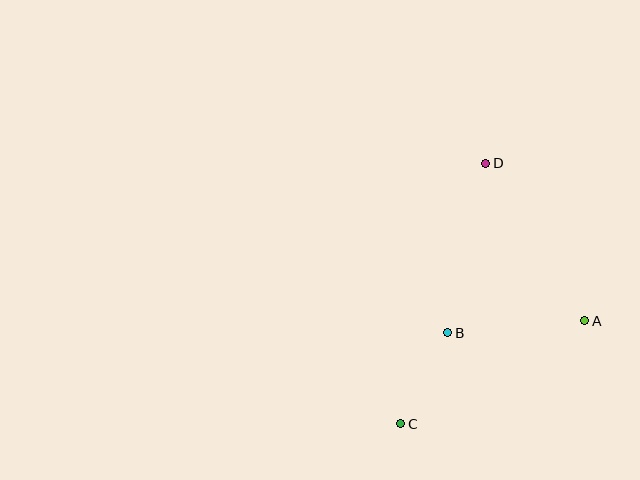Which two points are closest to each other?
Points B and C are closest to each other.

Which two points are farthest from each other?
Points C and D are farthest from each other.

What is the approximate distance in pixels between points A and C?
The distance between A and C is approximately 211 pixels.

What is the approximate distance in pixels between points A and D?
The distance between A and D is approximately 186 pixels.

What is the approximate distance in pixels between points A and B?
The distance between A and B is approximately 137 pixels.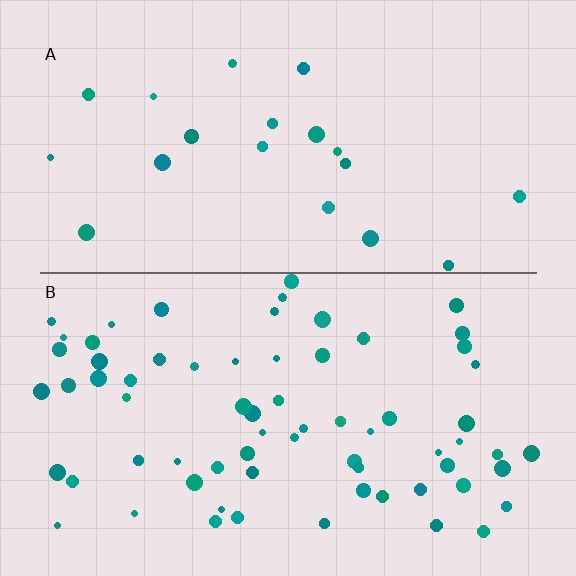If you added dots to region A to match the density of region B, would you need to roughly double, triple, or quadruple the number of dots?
Approximately triple.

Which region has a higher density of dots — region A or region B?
B (the bottom).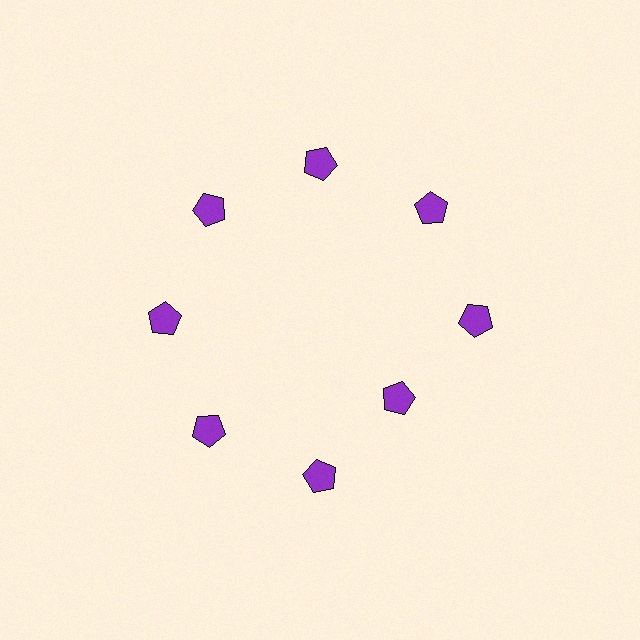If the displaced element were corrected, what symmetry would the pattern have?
It would have 8-fold rotational symmetry — the pattern would map onto itself every 45 degrees.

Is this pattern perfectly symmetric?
No. The 8 purple pentagons are arranged in a ring, but one element near the 4 o'clock position is pulled inward toward the center, breaking the 8-fold rotational symmetry.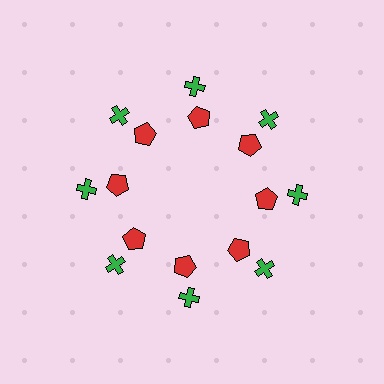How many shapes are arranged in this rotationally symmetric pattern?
There are 16 shapes, arranged in 8 groups of 2.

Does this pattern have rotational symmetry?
Yes, this pattern has 8-fold rotational symmetry. It looks the same after rotating 45 degrees around the center.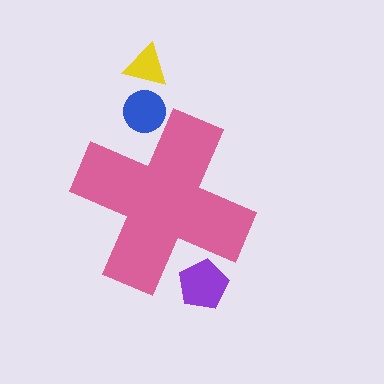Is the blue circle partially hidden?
Yes, the blue circle is partially hidden behind the pink cross.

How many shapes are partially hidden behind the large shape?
2 shapes are partially hidden.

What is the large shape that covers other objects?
A pink cross.